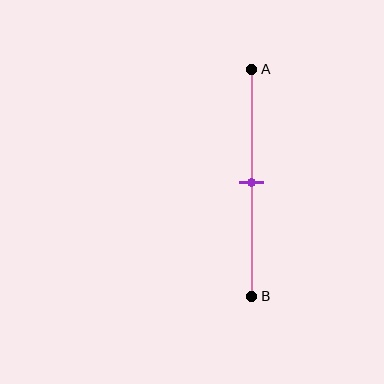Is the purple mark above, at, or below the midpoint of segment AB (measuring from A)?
The purple mark is approximately at the midpoint of segment AB.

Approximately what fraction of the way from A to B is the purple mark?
The purple mark is approximately 50% of the way from A to B.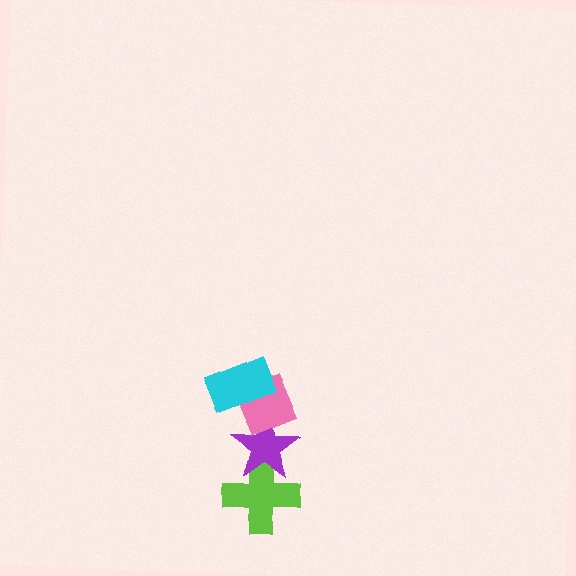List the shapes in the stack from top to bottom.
From top to bottom: the cyan rectangle, the pink diamond, the purple star, the lime cross.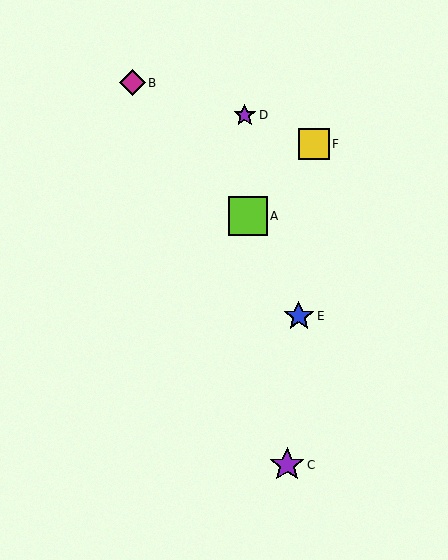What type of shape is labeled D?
Shape D is a purple star.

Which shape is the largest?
The lime square (labeled A) is the largest.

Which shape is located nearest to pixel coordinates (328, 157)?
The yellow square (labeled F) at (314, 144) is nearest to that location.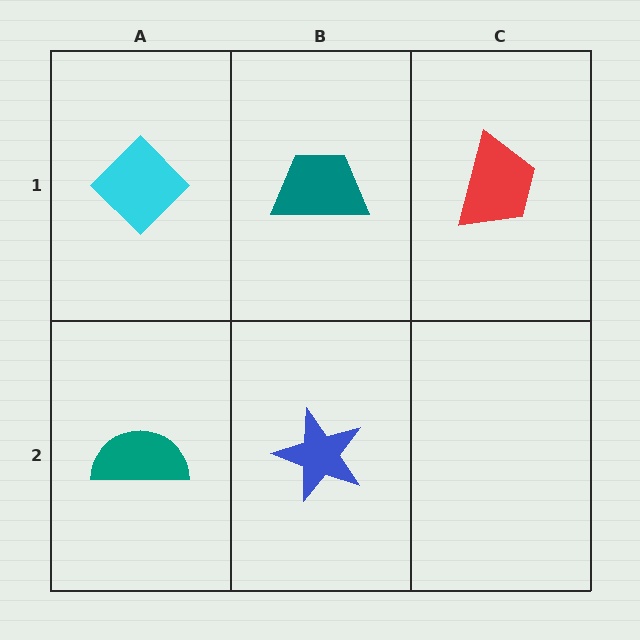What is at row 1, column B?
A teal trapezoid.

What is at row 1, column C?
A red trapezoid.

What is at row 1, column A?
A cyan diamond.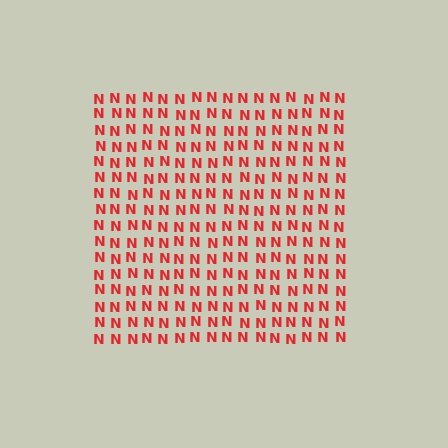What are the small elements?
The small elements are letter N's.